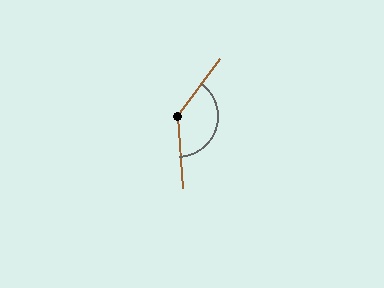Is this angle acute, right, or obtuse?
It is obtuse.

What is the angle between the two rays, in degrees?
Approximately 139 degrees.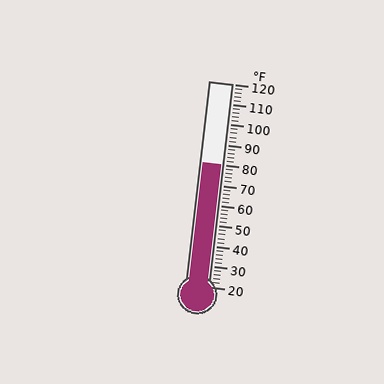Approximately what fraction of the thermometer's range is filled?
The thermometer is filled to approximately 60% of its range.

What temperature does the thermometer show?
The thermometer shows approximately 80°F.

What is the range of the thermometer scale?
The thermometer scale ranges from 20°F to 120°F.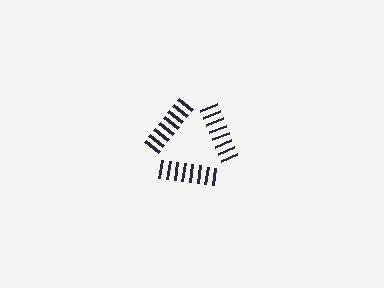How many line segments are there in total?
24 — 8 along each of the 3 edges.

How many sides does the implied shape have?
3 sides — the line-ends trace a triangle.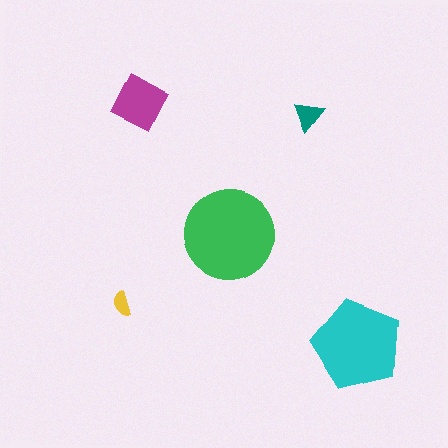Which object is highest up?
The magenta square is topmost.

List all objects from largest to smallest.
The green circle, the cyan pentagon, the magenta square, the teal triangle, the yellow semicircle.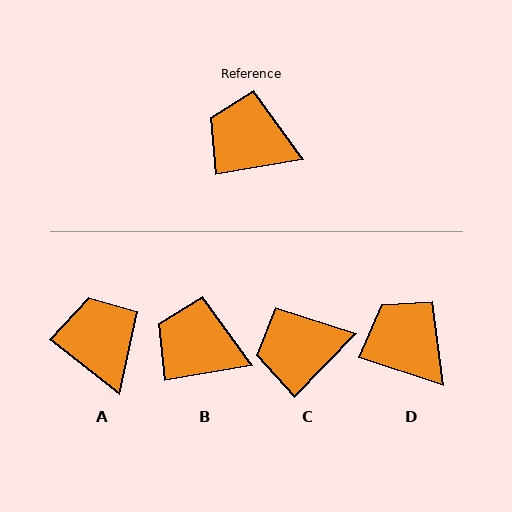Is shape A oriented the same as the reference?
No, it is off by about 48 degrees.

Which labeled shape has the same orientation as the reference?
B.